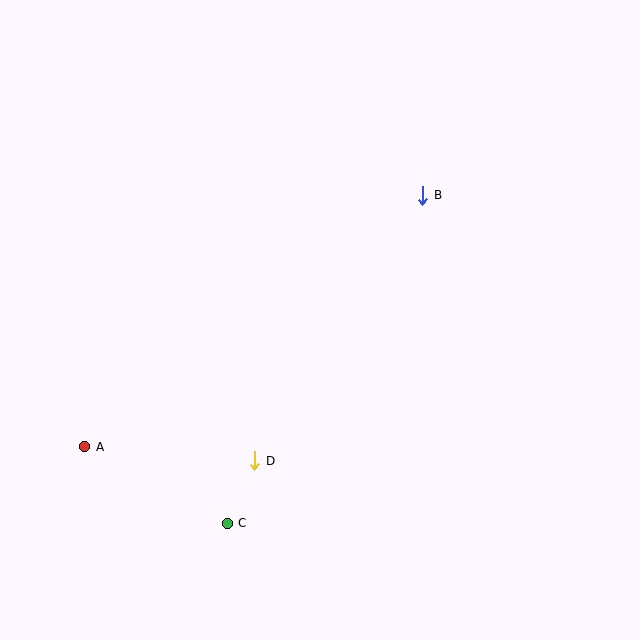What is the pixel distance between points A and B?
The distance between A and B is 422 pixels.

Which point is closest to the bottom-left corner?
Point A is closest to the bottom-left corner.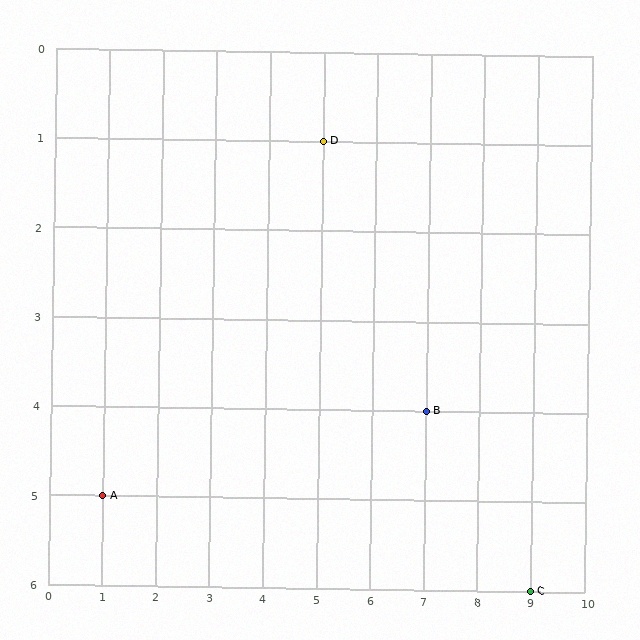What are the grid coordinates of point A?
Point A is at grid coordinates (1, 5).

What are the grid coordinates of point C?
Point C is at grid coordinates (9, 6).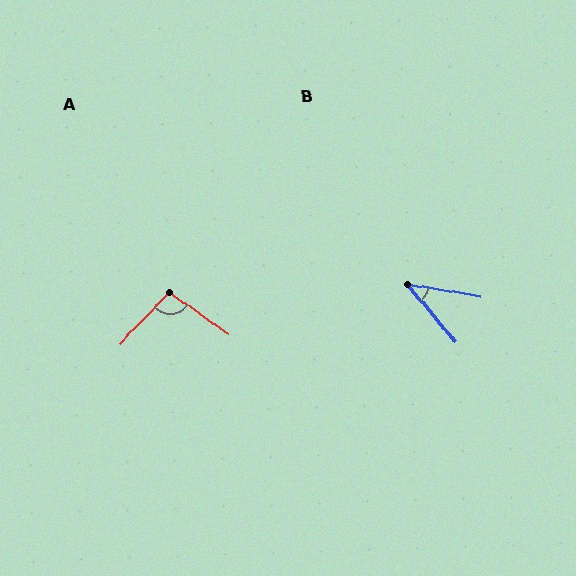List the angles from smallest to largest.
B (41°), A (98°).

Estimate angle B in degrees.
Approximately 41 degrees.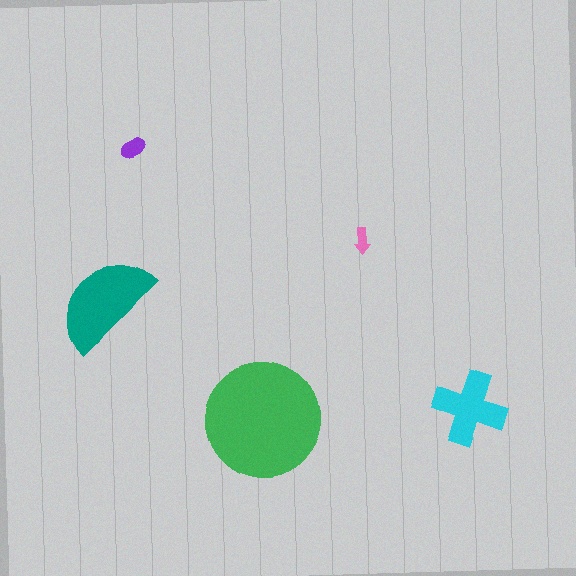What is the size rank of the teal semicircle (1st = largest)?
2nd.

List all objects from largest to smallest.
The green circle, the teal semicircle, the cyan cross, the purple ellipse, the pink arrow.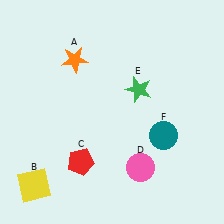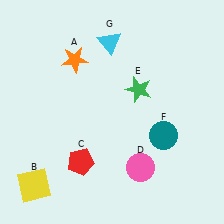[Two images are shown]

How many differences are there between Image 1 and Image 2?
There is 1 difference between the two images.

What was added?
A cyan triangle (G) was added in Image 2.